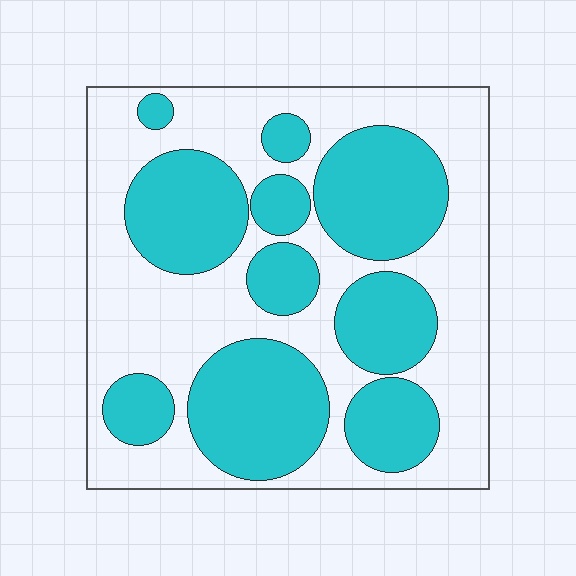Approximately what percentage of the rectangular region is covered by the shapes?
Approximately 45%.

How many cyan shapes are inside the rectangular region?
10.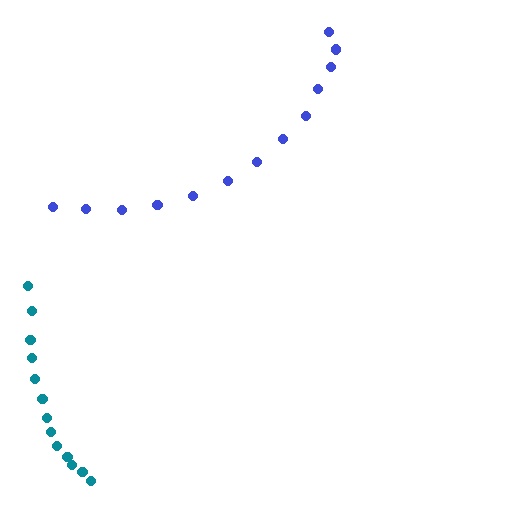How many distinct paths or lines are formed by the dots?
There are 2 distinct paths.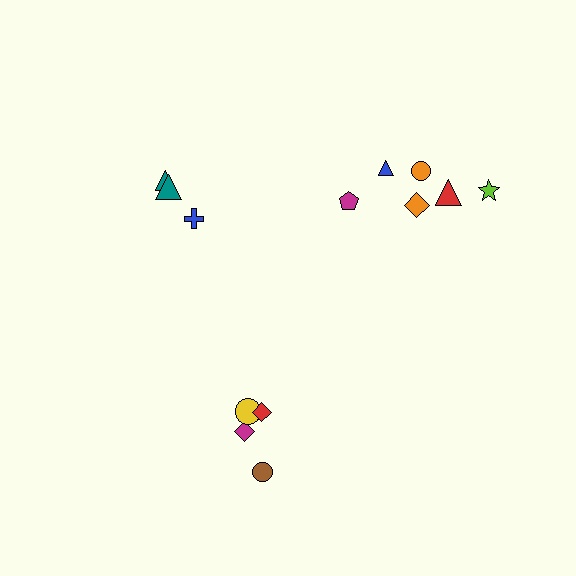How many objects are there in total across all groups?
There are 14 objects.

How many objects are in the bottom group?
There are 5 objects.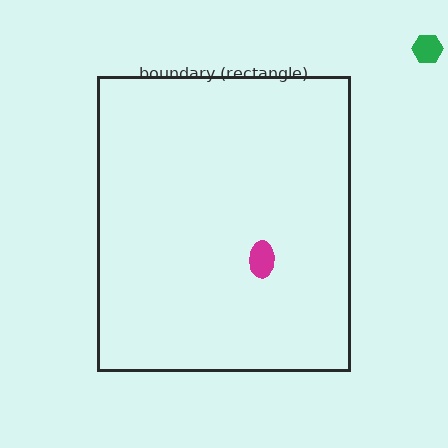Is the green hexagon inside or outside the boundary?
Outside.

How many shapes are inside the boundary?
1 inside, 1 outside.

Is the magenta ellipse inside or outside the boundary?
Inside.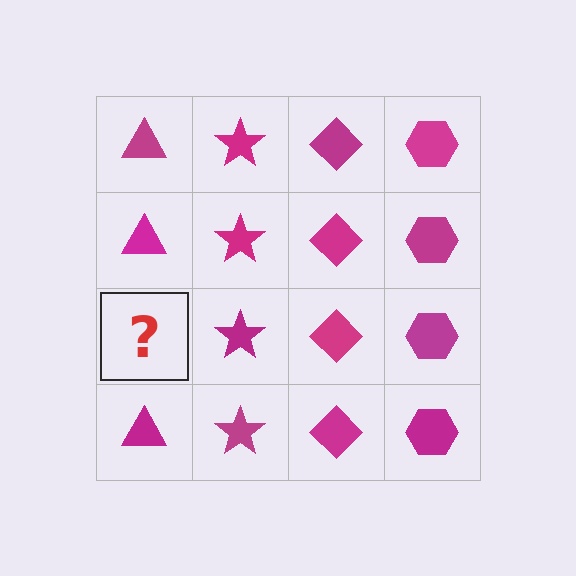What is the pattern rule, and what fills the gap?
The rule is that each column has a consistent shape. The gap should be filled with a magenta triangle.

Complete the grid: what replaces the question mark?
The question mark should be replaced with a magenta triangle.